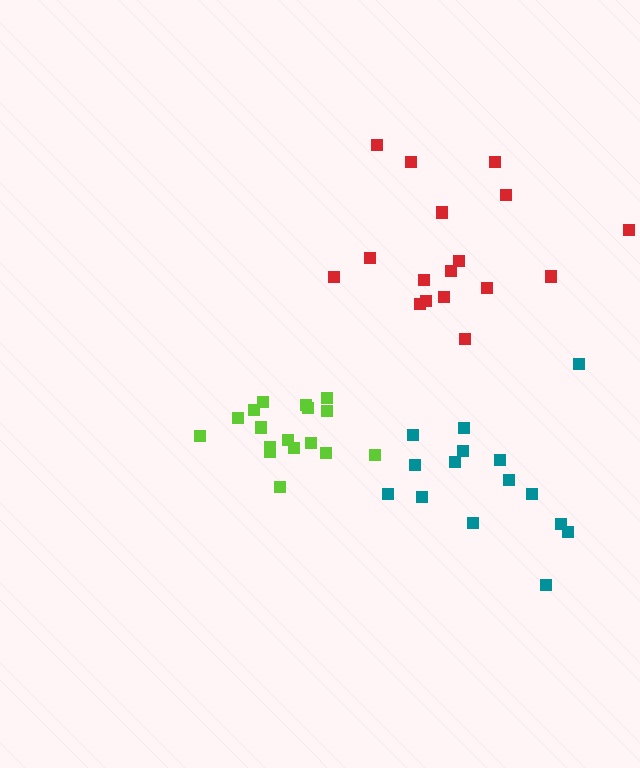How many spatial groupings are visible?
There are 3 spatial groupings.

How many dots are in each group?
Group 1: 17 dots, Group 2: 15 dots, Group 3: 17 dots (49 total).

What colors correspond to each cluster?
The clusters are colored: lime, teal, red.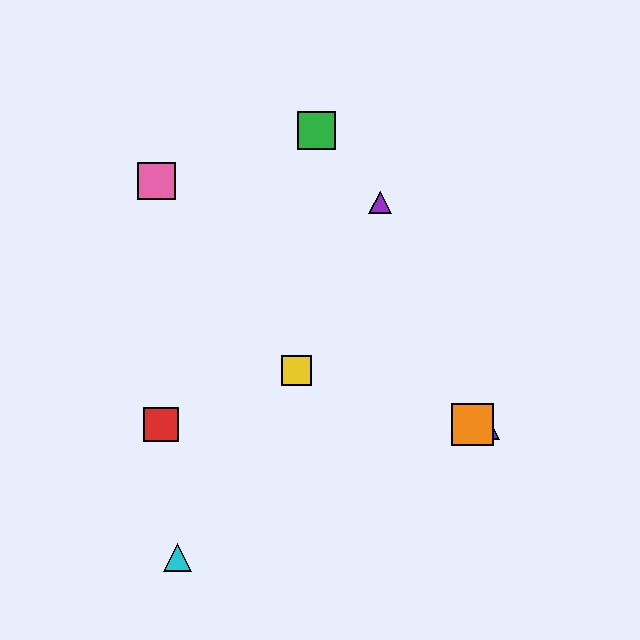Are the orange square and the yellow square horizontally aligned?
No, the orange square is at y≈425 and the yellow square is at y≈371.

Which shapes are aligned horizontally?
The red square, the blue triangle, the orange square are aligned horizontally.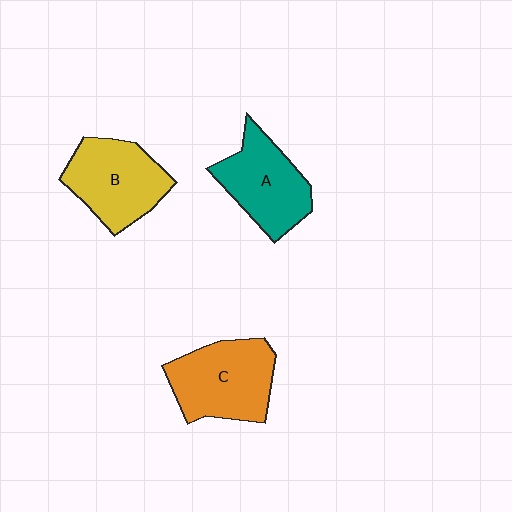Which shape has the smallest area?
Shape A (teal).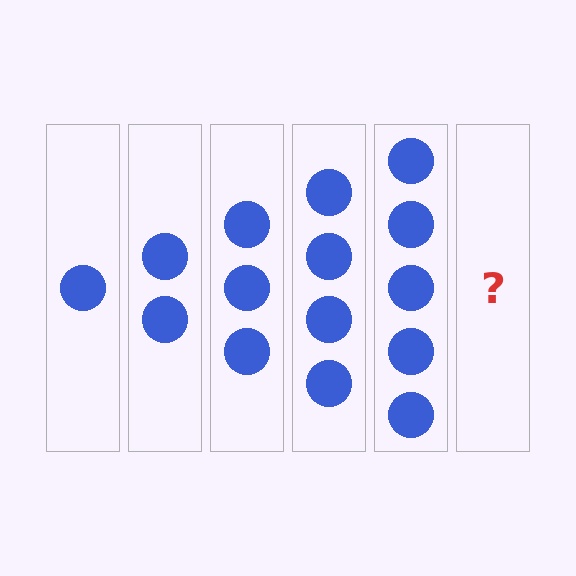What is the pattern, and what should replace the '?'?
The pattern is that each step adds one more circle. The '?' should be 6 circles.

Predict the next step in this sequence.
The next step is 6 circles.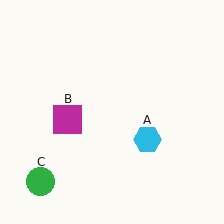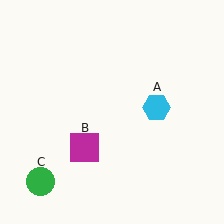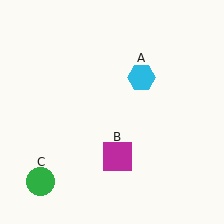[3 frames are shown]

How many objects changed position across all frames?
2 objects changed position: cyan hexagon (object A), magenta square (object B).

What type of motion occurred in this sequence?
The cyan hexagon (object A), magenta square (object B) rotated counterclockwise around the center of the scene.